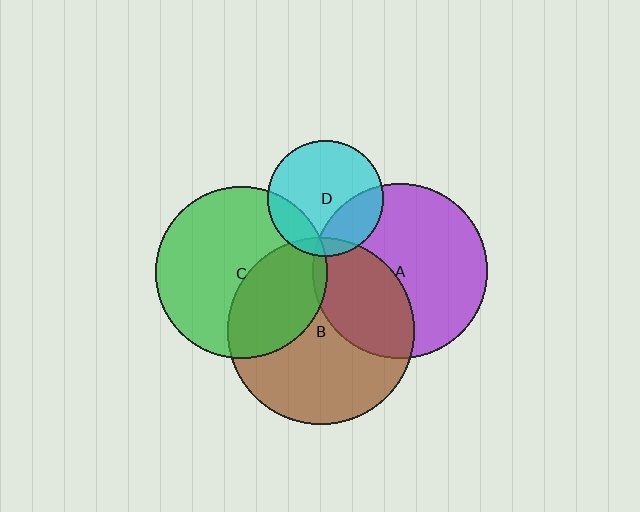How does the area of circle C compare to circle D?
Approximately 2.2 times.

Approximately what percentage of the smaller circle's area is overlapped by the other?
Approximately 10%.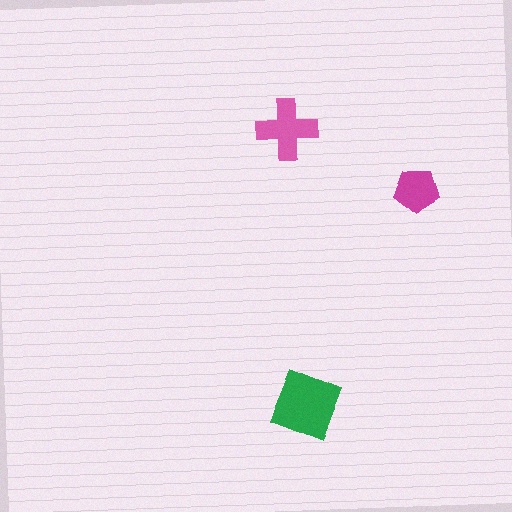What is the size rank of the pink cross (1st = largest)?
2nd.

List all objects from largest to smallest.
The green diamond, the pink cross, the magenta pentagon.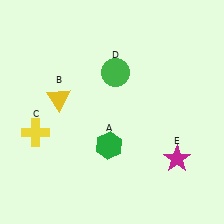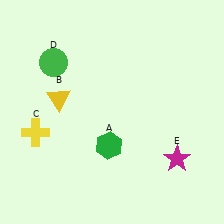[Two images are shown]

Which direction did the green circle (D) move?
The green circle (D) moved left.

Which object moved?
The green circle (D) moved left.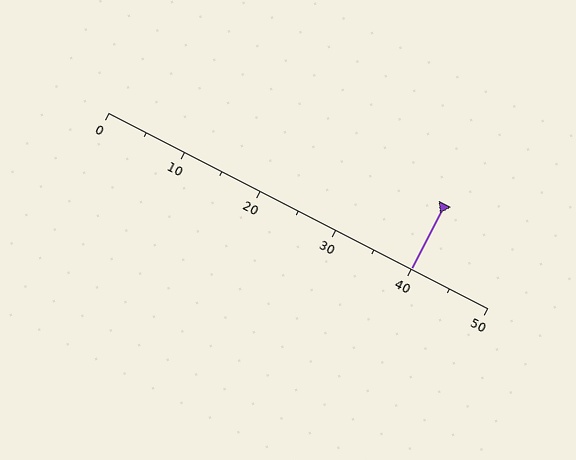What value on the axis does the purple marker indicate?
The marker indicates approximately 40.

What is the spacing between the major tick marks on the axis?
The major ticks are spaced 10 apart.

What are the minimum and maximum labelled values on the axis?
The axis runs from 0 to 50.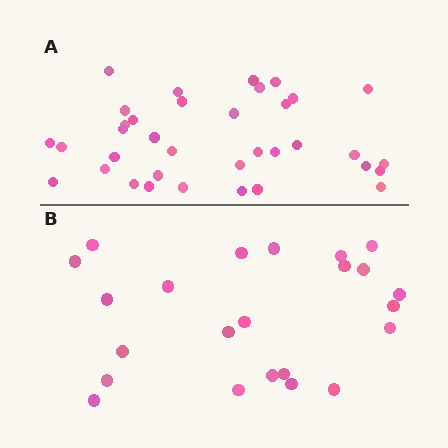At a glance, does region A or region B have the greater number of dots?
Region A (the top region) has more dots.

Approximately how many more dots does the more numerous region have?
Region A has approximately 15 more dots than region B.